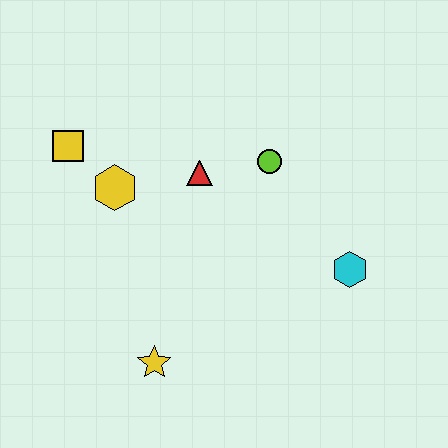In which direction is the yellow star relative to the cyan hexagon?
The yellow star is to the left of the cyan hexagon.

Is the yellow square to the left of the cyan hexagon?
Yes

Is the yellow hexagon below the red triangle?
Yes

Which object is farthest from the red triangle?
The yellow star is farthest from the red triangle.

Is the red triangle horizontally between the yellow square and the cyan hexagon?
Yes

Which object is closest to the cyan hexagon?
The lime circle is closest to the cyan hexagon.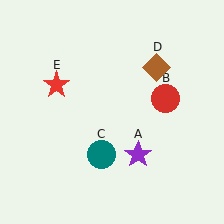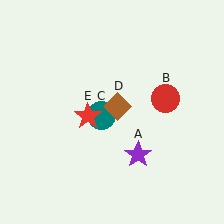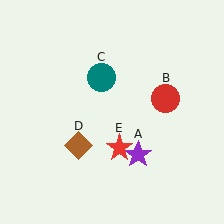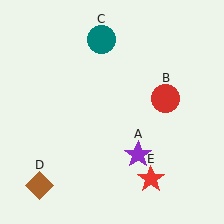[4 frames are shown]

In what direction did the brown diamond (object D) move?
The brown diamond (object D) moved down and to the left.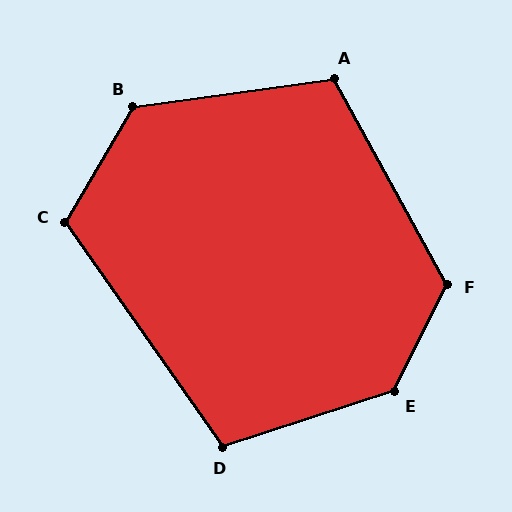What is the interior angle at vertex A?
Approximately 111 degrees (obtuse).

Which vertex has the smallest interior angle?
D, at approximately 107 degrees.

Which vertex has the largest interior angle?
E, at approximately 134 degrees.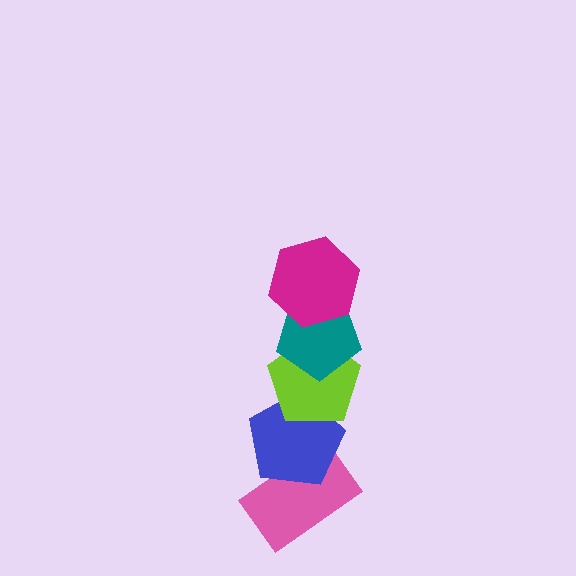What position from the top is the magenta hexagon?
The magenta hexagon is 1st from the top.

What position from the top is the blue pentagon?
The blue pentagon is 4th from the top.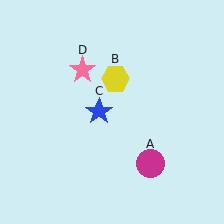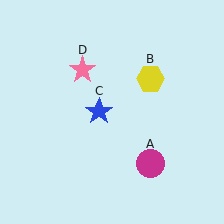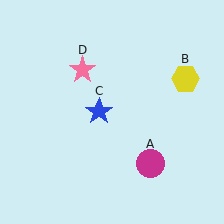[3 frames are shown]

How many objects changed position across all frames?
1 object changed position: yellow hexagon (object B).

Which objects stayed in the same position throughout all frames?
Magenta circle (object A) and blue star (object C) and pink star (object D) remained stationary.